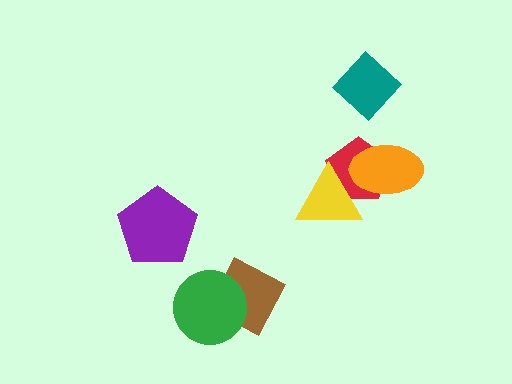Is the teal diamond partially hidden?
No, no other shape covers it.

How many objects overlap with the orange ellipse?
2 objects overlap with the orange ellipse.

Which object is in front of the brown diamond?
The green circle is in front of the brown diamond.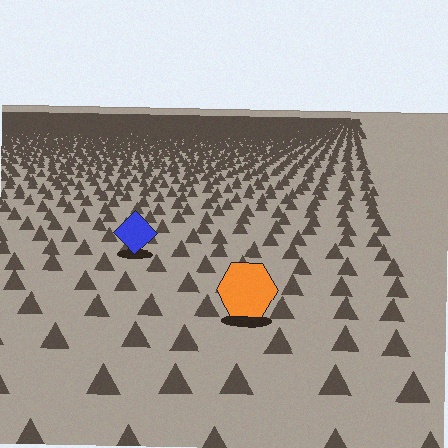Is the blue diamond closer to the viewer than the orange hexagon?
No. The orange hexagon is closer — you can tell from the texture gradient: the ground texture is coarser near it.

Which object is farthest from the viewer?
The blue diamond is farthest from the viewer. It appears smaller and the ground texture around it is denser.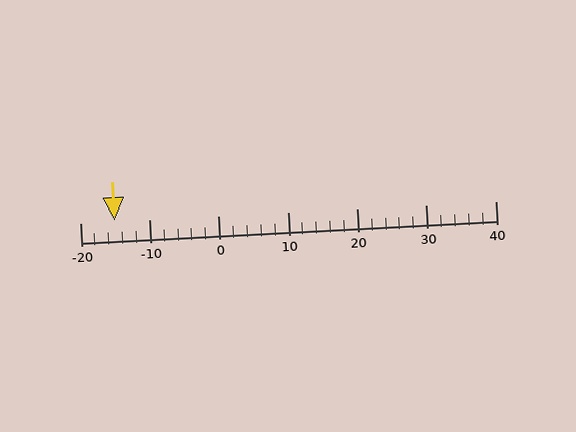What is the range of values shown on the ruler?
The ruler shows values from -20 to 40.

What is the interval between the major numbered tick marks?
The major tick marks are spaced 10 units apart.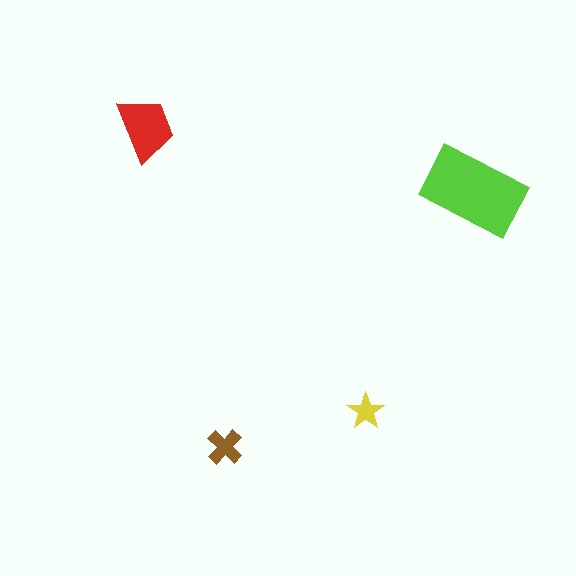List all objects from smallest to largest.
The yellow star, the brown cross, the red trapezoid, the lime rectangle.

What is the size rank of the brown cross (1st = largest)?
3rd.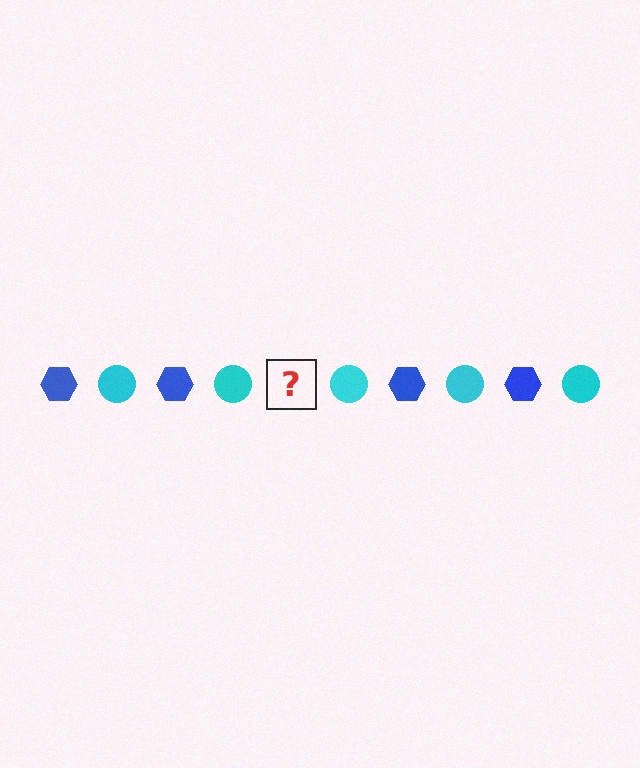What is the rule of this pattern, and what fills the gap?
The rule is that the pattern alternates between blue hexagon and cyan circle. The gap should be filled with a blue hexagon.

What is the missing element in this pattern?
The missing element is a blue hexagon.